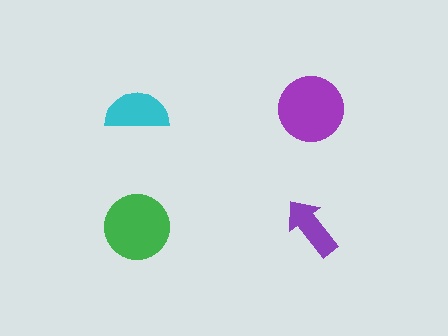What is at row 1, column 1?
A cyan semicircle.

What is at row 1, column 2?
A purple circle.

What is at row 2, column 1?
A green circle.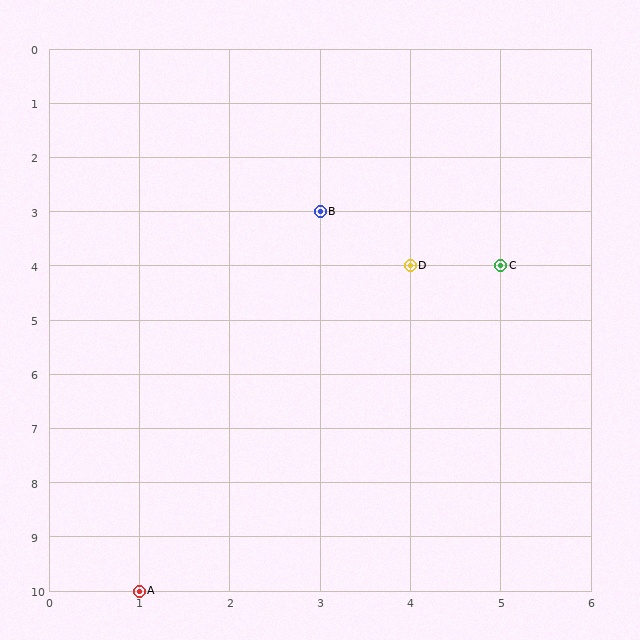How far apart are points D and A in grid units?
Points D and A are 3 columns and 6 rows apart (about 6.7 grid units diagonally).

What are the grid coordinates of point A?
Point A is at grid coordinates (1, 10).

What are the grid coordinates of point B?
Point B is at grid coordinates (3, 3).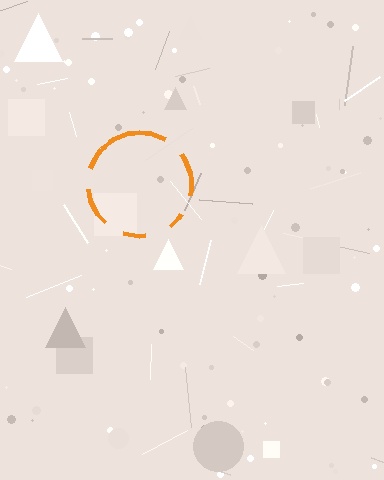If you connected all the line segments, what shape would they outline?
They would outline a circle.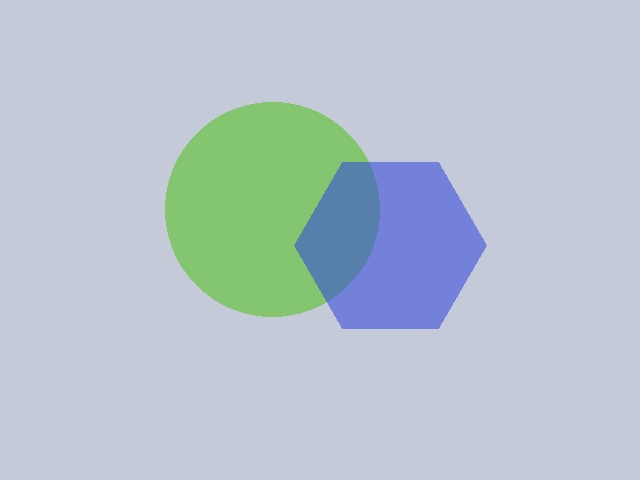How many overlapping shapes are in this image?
There are 2 overlapping shapes in the image.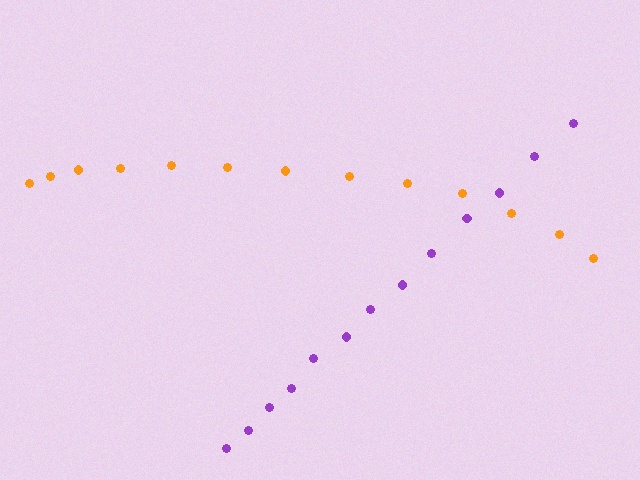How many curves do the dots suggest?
There are 2 distinct paths.